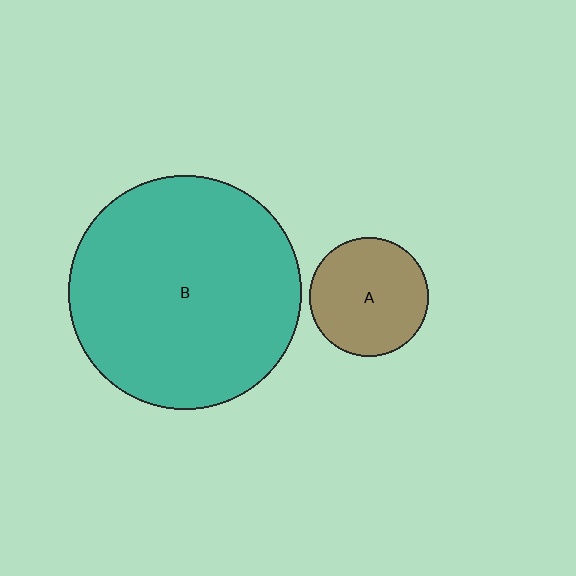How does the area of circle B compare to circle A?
Approximately 3.8 times.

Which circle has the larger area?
Circle B (teal).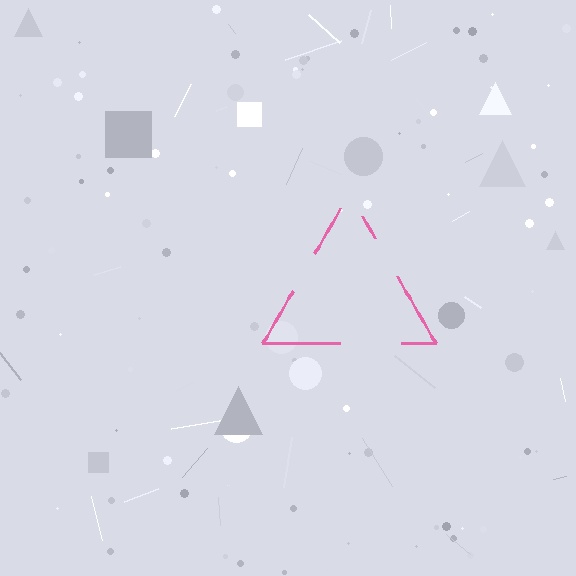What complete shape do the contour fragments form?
The contour fragments form a triangle.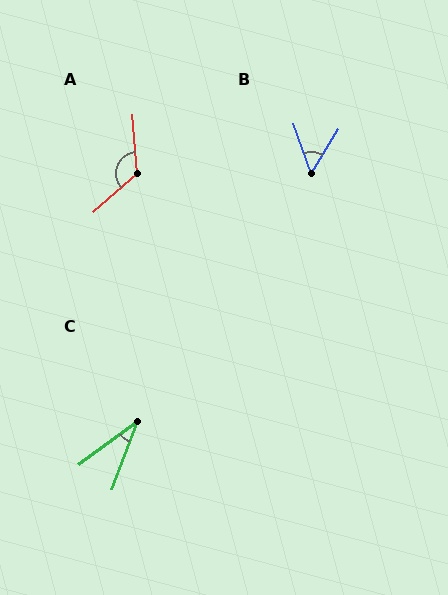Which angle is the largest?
A, at approximately 126 degrees.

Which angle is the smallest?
C, at approximately 33 degrees.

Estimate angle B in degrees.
Approximately 50 degrees.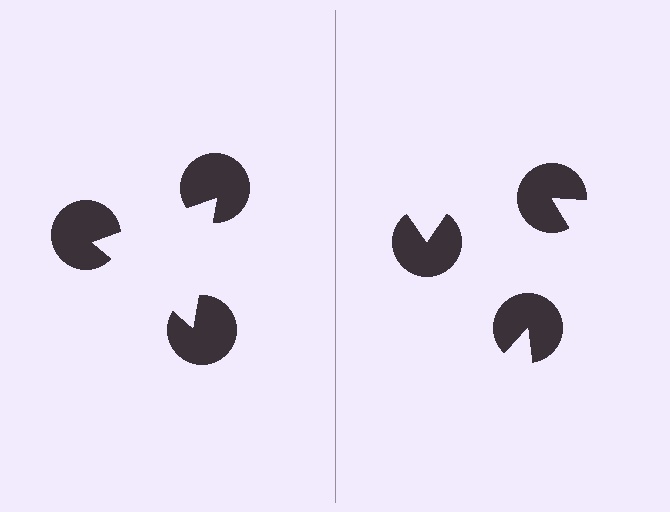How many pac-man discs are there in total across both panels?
6 — 3 on each side.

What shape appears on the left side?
An illusory triangle.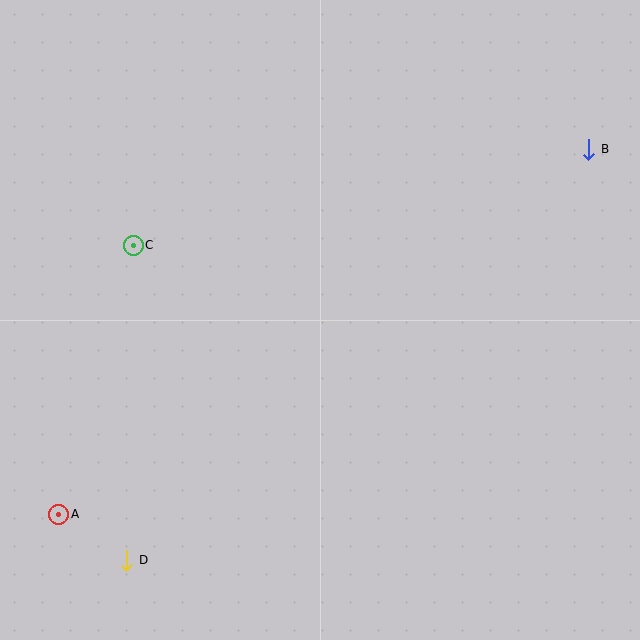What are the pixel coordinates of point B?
Point B is at (589, 149).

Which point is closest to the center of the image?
Point C at (133, 245) is closest to the center.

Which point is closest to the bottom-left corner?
Point A is closest to the bottom-left corner.